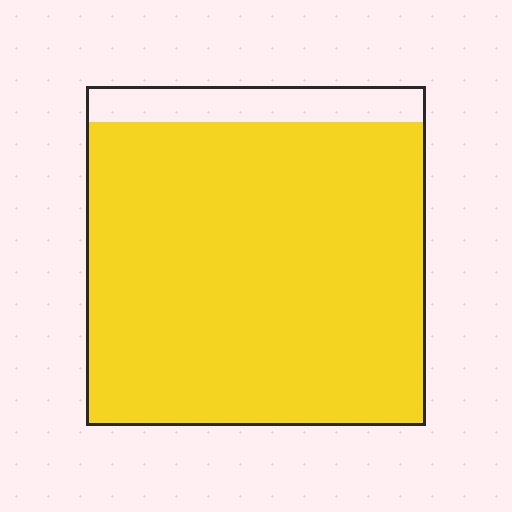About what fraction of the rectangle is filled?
About nine tenths (9/10).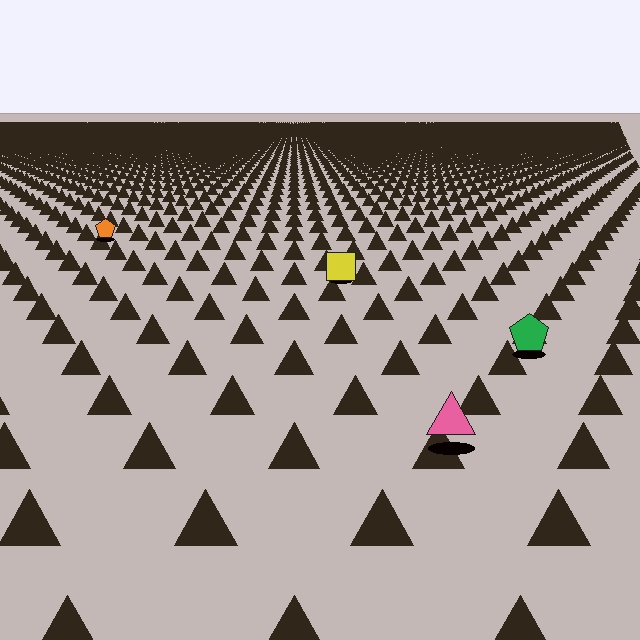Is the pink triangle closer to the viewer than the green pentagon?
Yes. The pink triangle is closer — you can tell from the texture gradient: the ground texture is coarser near it.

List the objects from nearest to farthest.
From nearest to farthest: the pink triangle, the green pentagon, the yellow square, the orange pentagon.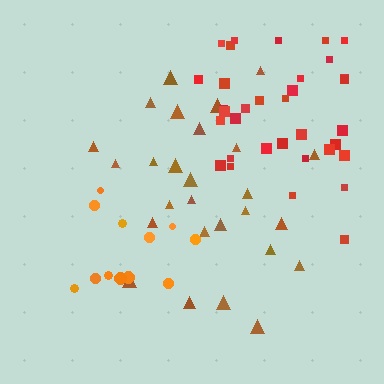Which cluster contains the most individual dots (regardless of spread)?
Red (34).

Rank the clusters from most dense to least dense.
red, orange, brown.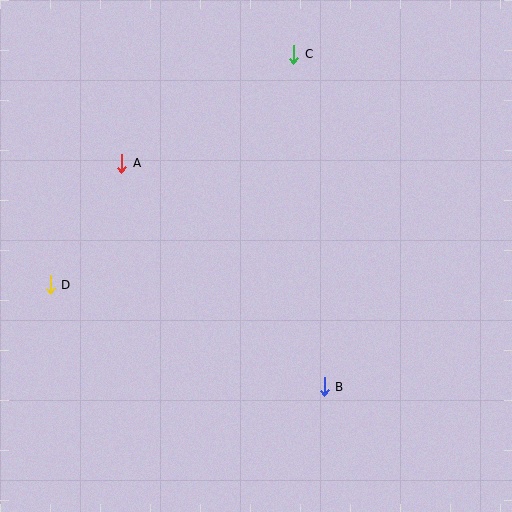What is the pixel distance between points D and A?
The distance between D and A is 141 pixels.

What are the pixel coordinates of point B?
Point B is at (324, 387).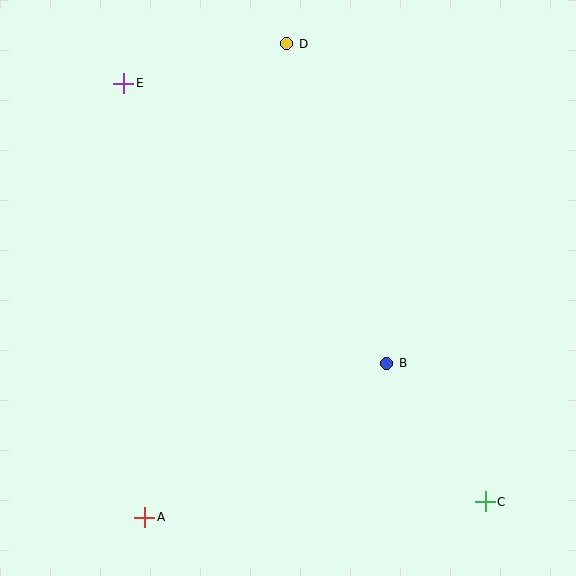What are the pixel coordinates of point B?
Point B is at (387, 363).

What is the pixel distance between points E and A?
The distance between E and A is 435 pixels.